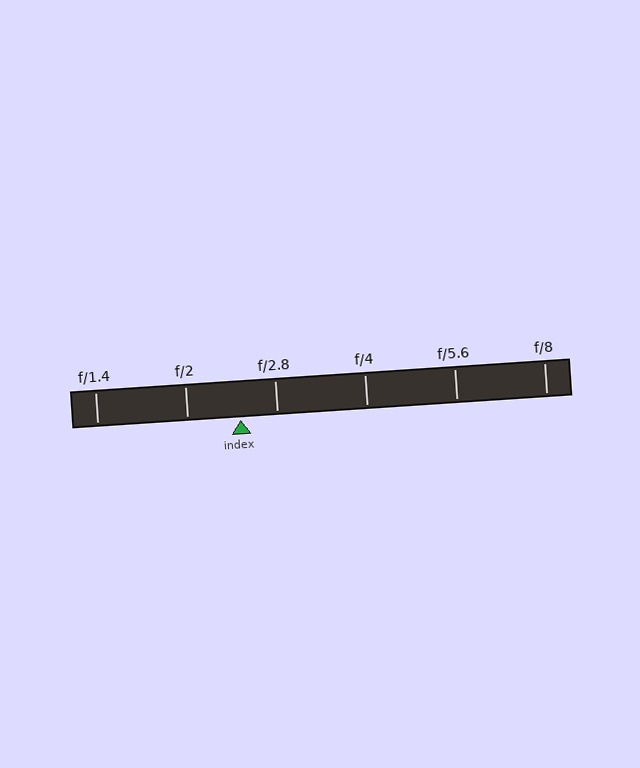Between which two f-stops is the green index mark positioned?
The index mark is between f/2 and f/2.8.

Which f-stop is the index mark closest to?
The index mark is closest to f/2.8.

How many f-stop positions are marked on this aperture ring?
There are 6 f-stop positions marked.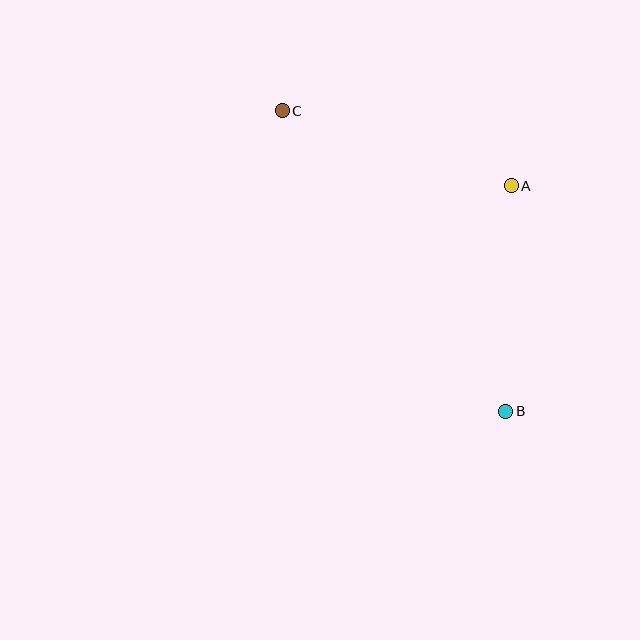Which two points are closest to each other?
Points A and B are closest to each other.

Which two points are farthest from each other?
Points B and C are farthest from each other.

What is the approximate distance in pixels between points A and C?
The distance between A and C is approximately 241 pixels.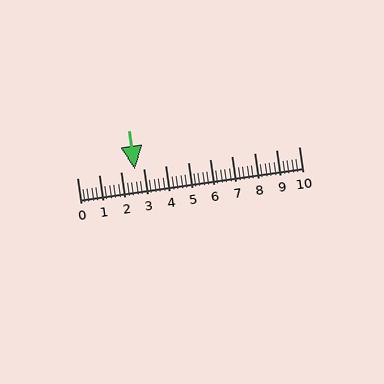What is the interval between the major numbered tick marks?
The major tick marks are spaced 1 units apart.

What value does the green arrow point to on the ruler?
The green arrow points to approximately 2.6.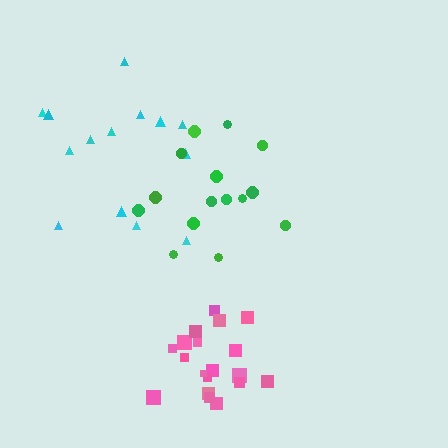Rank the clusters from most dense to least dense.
pink, green, cyan.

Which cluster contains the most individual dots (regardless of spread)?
Pink (19).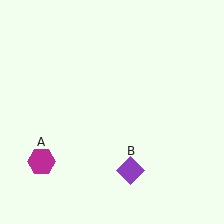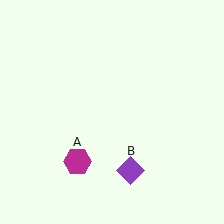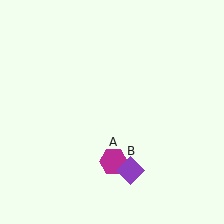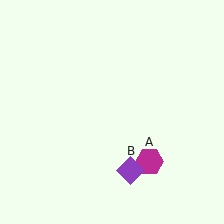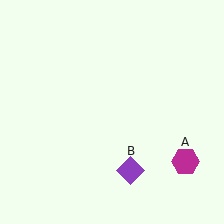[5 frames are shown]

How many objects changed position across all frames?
1 object changed position: magenta hexagon (object A).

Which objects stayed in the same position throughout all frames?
Purple diamond (object B) remained stationary.